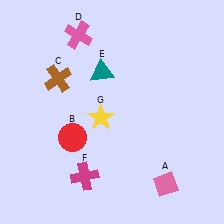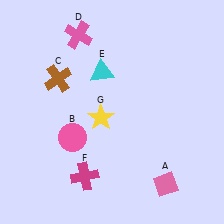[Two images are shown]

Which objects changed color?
B changed from red to pink. E changed from teal to cyan.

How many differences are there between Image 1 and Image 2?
There are 2 differences between the two images.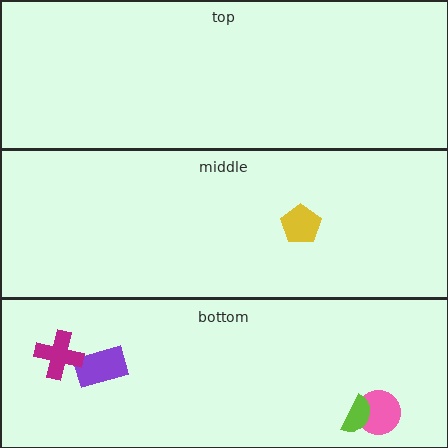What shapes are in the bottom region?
The purple rectangle, the pink circle, the lime semicircle, the magenta cross.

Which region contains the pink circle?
The bottom region.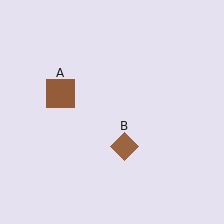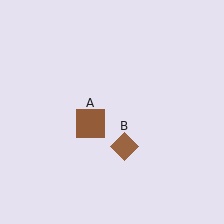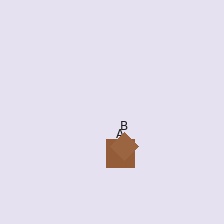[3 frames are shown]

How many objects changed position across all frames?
1 object changed position: brown square (object A).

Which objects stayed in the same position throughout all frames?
Brown diamond (object B) remained stationary.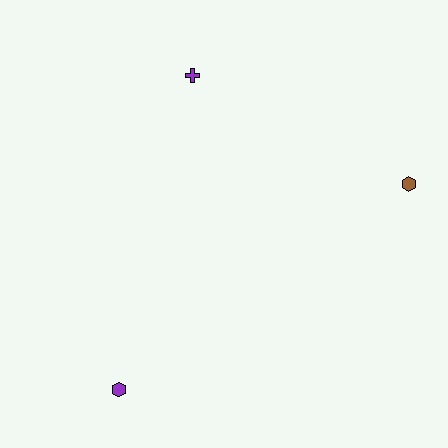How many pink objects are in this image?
There are no pink objects.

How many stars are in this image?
There are no stars.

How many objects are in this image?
There are 3 objects.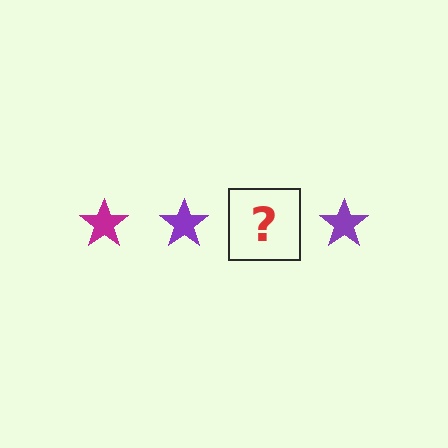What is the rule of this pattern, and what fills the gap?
The rule is that the pattern cycles through magenta, purple stars. The gap should be filled with a magenta star.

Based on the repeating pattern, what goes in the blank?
The blank should be a magenta star.